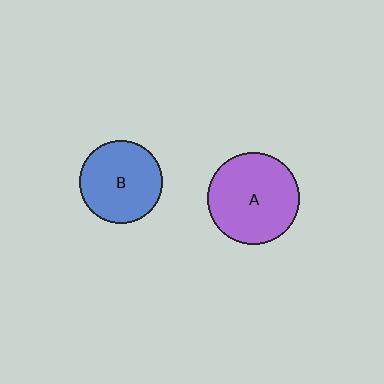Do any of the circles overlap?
No, none of the circles overlap.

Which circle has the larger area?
Circle A (purple).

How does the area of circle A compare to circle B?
Approximately 1.2 times.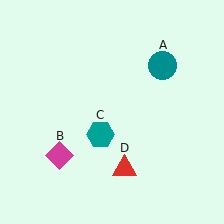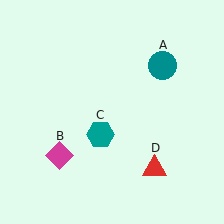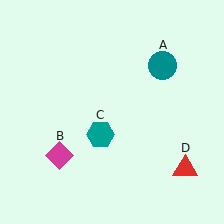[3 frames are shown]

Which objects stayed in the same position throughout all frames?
Teal circle (object A) and magenta diamond (object B) and teal hexagon (object C) remained stationary.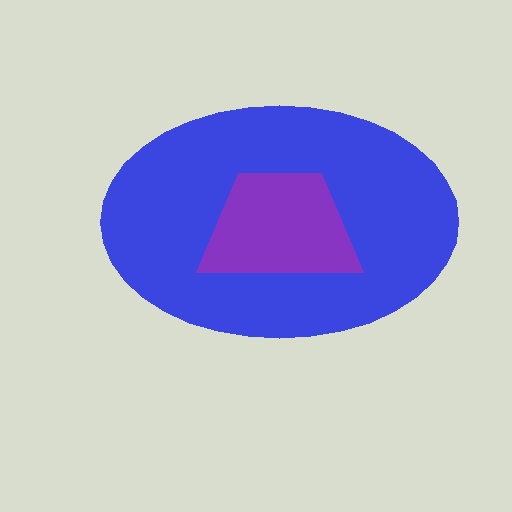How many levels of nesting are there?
2.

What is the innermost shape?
The purple trapezoid.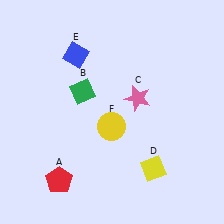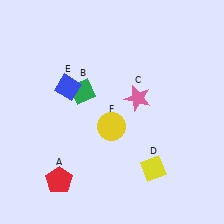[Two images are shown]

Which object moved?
The blue diamond (E) moved down.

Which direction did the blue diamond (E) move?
The blue diamond (E) moved down.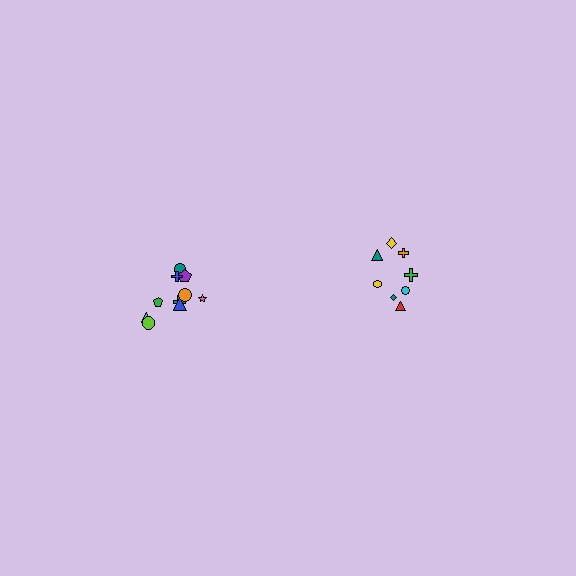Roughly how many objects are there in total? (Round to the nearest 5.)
Roughly 20 objects in total.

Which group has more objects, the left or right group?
The left group.